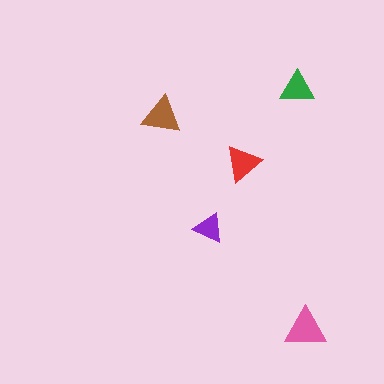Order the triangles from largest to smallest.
the pink one, the brown one, the red one, the green one, the purple one.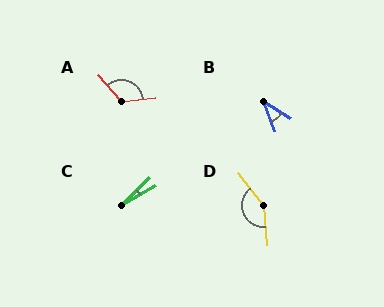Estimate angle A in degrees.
Approximately 123 degrees.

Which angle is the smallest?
C, at approximately 15 degrees.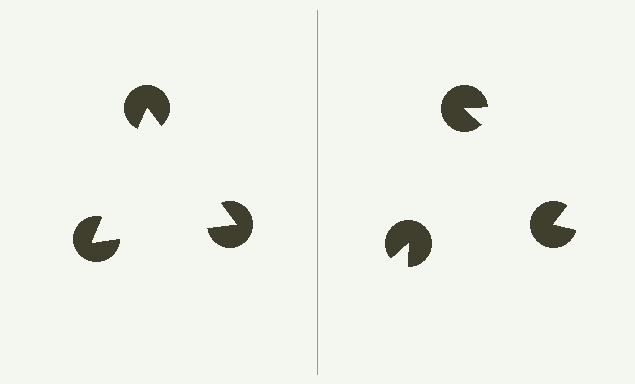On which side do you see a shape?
An illusory triangle appears on the left side. On the right side the wedge cuts are rotated, so no coherent shape forms.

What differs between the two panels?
The pac-man discs are positioned identically on both sides; only the wedge orientations differ. On the left they align to a triangle; on the right they are misaligned.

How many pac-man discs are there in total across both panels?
6 — 3 on each side.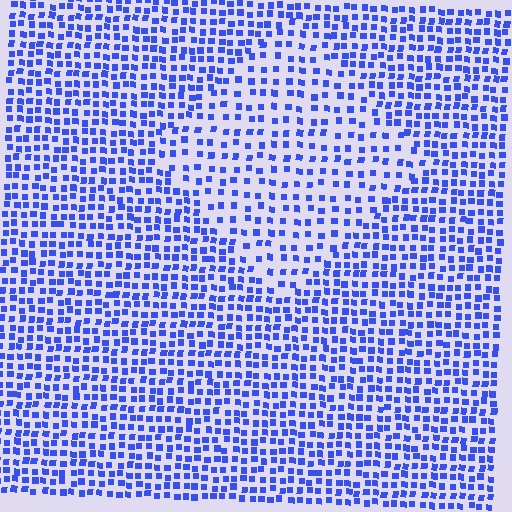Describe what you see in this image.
The image contains small blue elements arranged at two different densities. A diamond-shaped region is visible where the elements are less densely packed than the surrounding area.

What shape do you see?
I see a diamond.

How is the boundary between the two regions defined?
The boundary is defined by a change in element density (approximately 1.8x ratio). All elements are the same color, size, and shape.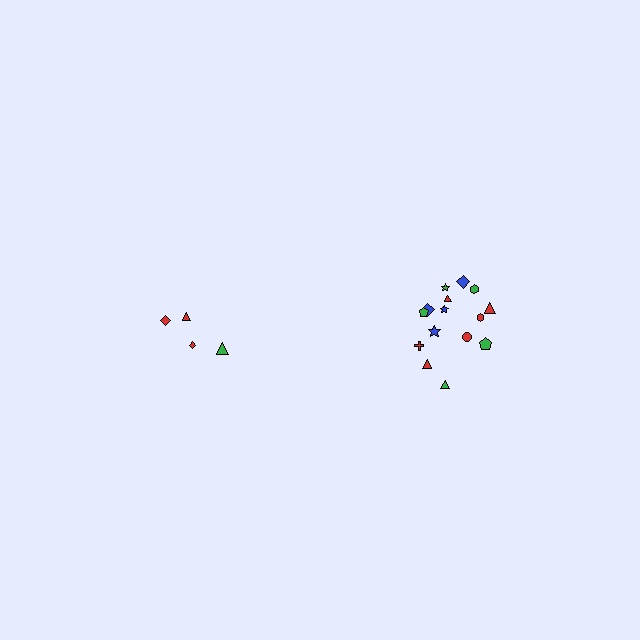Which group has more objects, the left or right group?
The right group.